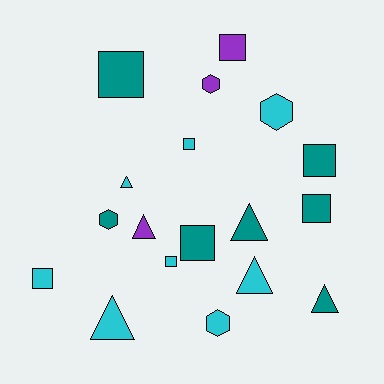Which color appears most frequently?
Cyan, with 8 objects.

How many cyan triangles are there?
There are 3 cyan triangles.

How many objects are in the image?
There are 18 objects.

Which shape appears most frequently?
Square, with 8 objects.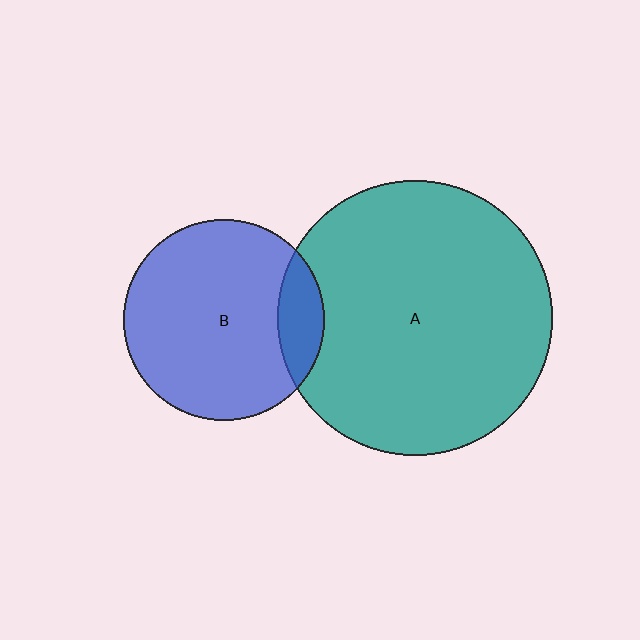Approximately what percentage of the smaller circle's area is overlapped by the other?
Approximately 15%.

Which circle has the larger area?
Circle A (teal).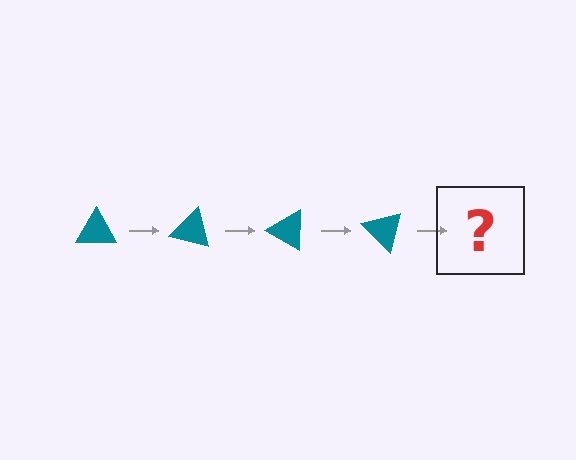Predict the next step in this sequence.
The next step is a teal triangle rotated 60 degrees.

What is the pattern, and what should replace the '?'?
The pattern is that the triangle rotates 15 degrees each step. The '?' should be a teal triangle rotated 60 degrees.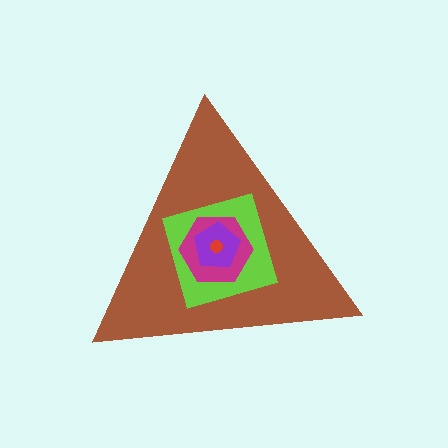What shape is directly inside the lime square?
The magenta hexagon.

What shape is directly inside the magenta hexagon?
The purple pentagon.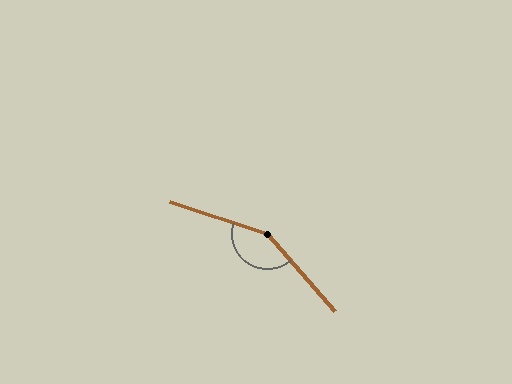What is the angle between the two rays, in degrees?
Approximately 149 degrees.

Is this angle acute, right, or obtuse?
It is obtuse.